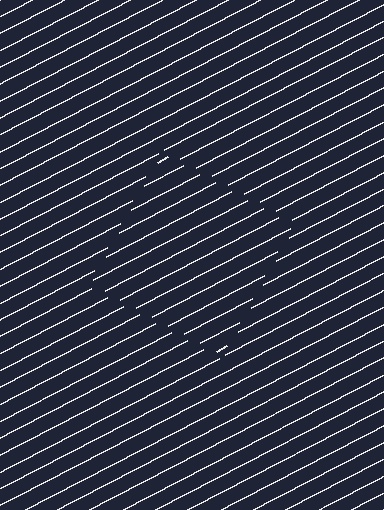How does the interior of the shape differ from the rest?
The interior of the shape contains the same grating, shifted by half a period — the contour is defined by the phase discontinuity where line-ends from the inner and outer gratings abut.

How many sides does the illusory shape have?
4 sides — the line-ends trace a square.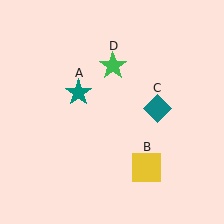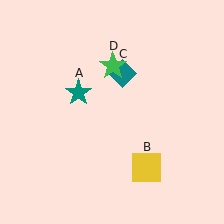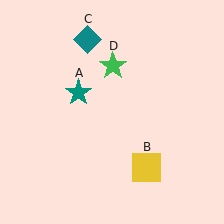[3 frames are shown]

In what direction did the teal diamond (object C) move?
The teal diamond (object C) moved up and to the left.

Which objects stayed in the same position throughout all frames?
Teal star (object A) and yellow square (object B) and green star (object D) remained stationary.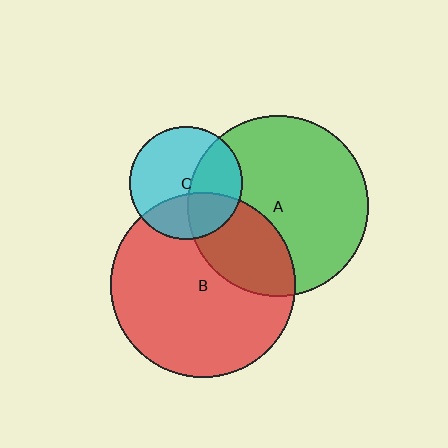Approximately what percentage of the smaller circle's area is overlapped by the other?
Approximately 30%.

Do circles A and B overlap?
Yes.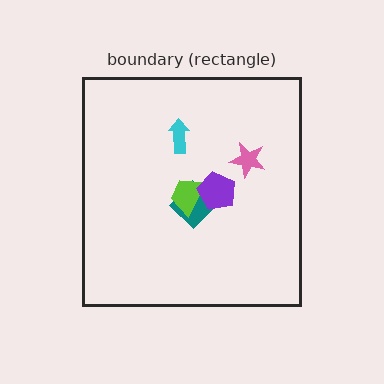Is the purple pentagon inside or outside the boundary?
Inside.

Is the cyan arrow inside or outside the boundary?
Inside.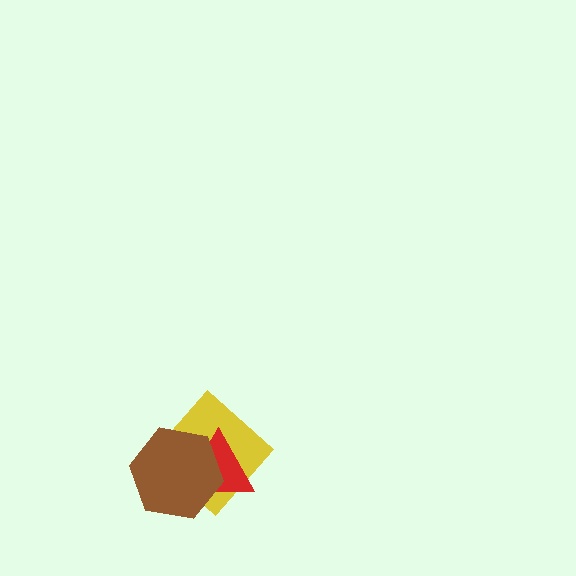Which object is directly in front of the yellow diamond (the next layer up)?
The red triangle is directly in front of the yellow diamond.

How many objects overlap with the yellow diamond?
2 objects overlap with the yellow diamond.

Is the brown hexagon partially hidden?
No, no other shape covers it.